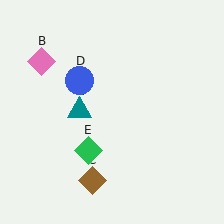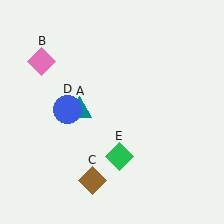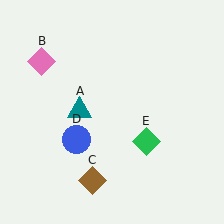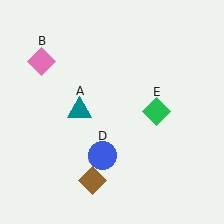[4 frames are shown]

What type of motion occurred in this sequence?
The blue circle (object D), green diamond (object E) rotated counterclockwise around the center of the scene.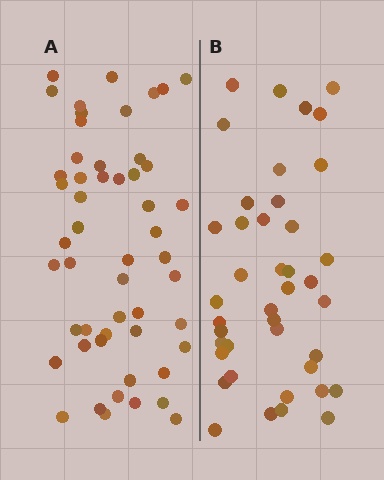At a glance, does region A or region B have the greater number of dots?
Region A (the left region) has more dots.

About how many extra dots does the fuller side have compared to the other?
Region A has roughly 12 or so more dots than region B.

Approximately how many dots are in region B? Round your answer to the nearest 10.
About 40 dots. (The exact count is 41, which rounds to 40.)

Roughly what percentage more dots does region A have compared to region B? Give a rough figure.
About 25% more.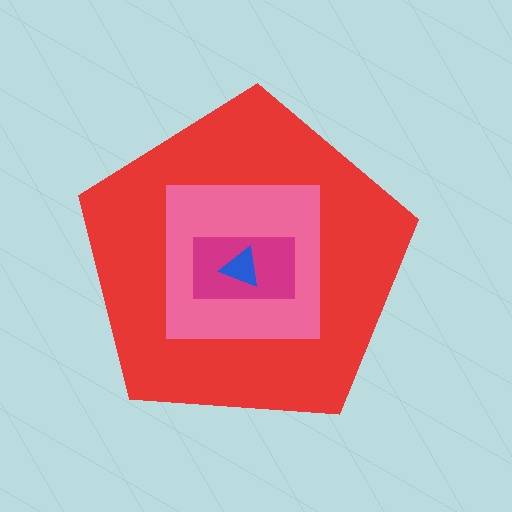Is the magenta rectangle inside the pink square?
Yes.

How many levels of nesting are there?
4.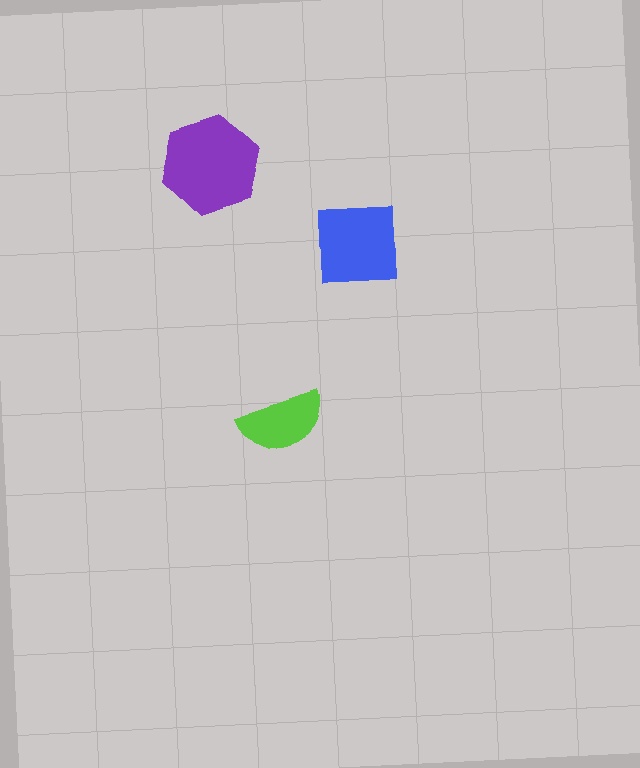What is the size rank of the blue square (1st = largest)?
2nd.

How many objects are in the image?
There are 3 objects in the image.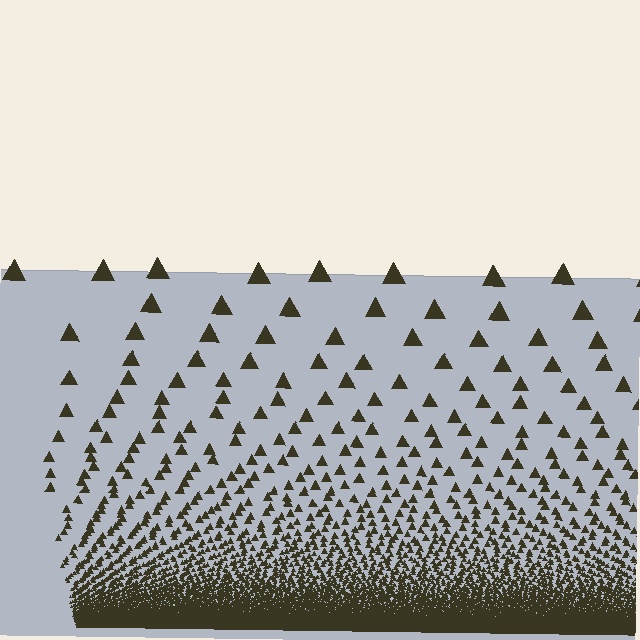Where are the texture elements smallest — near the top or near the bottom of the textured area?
Near the bottom.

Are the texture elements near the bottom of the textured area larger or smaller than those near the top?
Smaller. The gradient is inverted — elements near the bottom are smaller and denser.